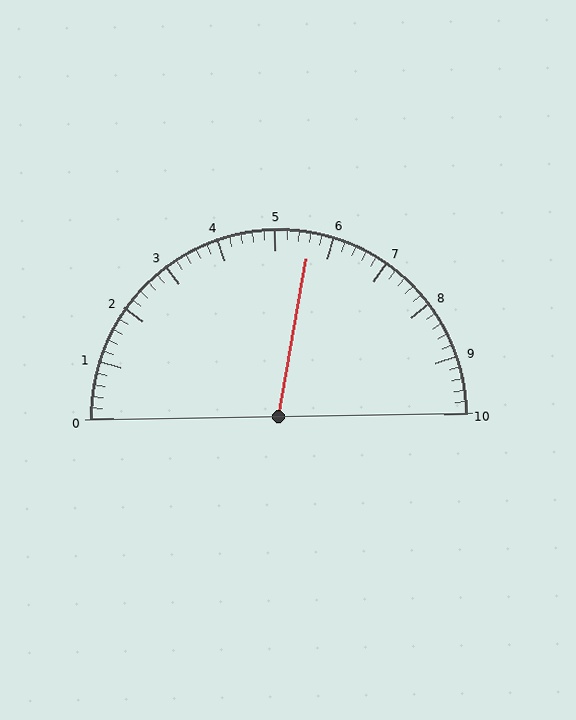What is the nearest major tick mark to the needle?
The nearest major tick mark is 6.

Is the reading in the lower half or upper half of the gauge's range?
The reading is in the upper half of the range (0 to 10).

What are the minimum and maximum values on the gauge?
The gauge ranges from 0 to 10.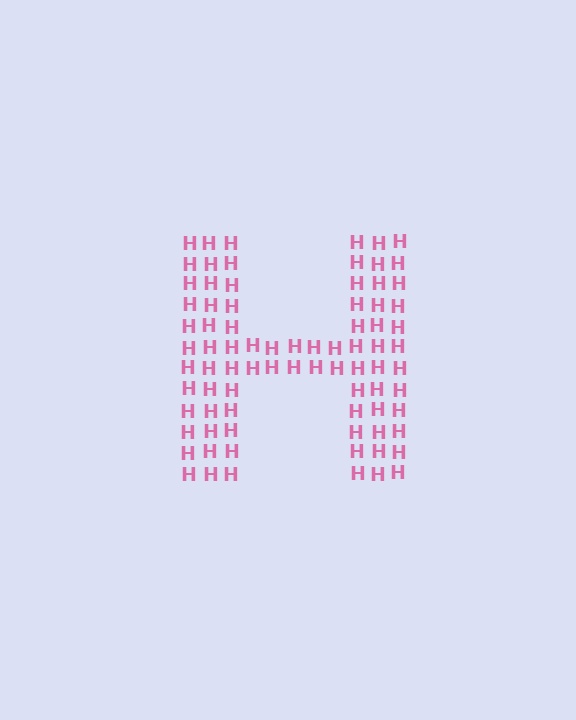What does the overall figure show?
The overall figure shows the letter H.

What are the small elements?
The small elements are letter H's.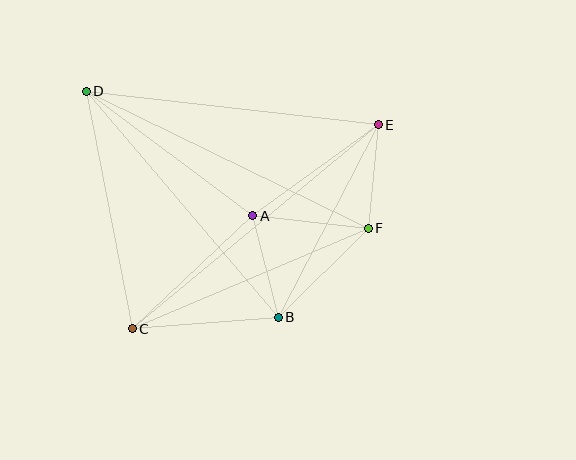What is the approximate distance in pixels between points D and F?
The distance between D and F is approximately 314 pixels.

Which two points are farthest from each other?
Points C and E are farthest from each other.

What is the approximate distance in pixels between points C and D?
The distance between C and D is approximately 242 pixels.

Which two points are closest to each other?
Points E and F are closest to each other.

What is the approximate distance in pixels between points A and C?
The distance between A and C is approximately 166 pixels.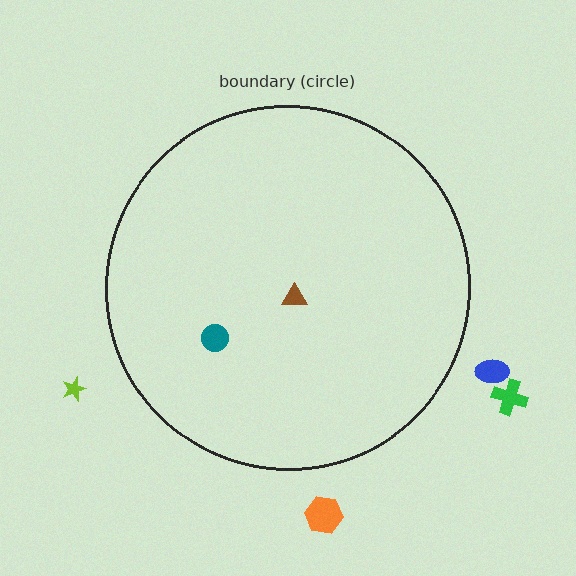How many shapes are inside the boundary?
2 inside, 4 outside.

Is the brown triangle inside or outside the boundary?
Inside.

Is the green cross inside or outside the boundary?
Outside.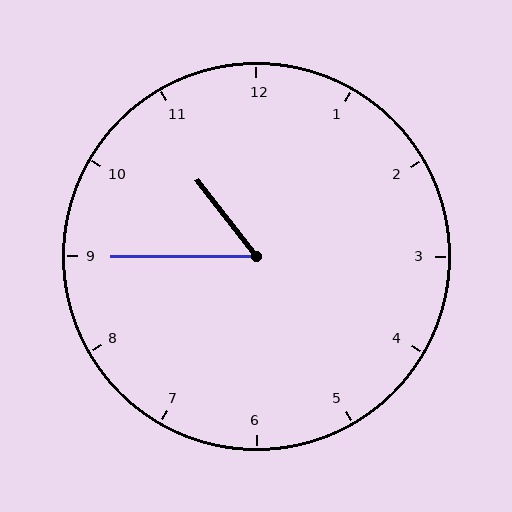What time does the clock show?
10:45.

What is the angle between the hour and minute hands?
Approximately 52 degrees.